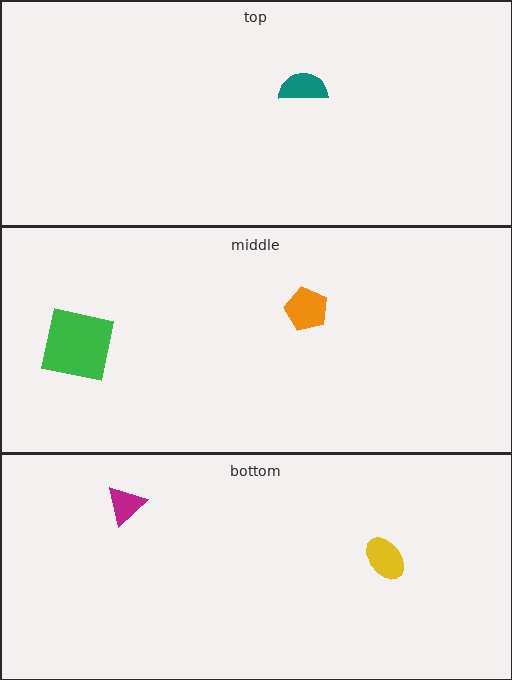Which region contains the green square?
The middle region.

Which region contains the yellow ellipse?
The bottom region.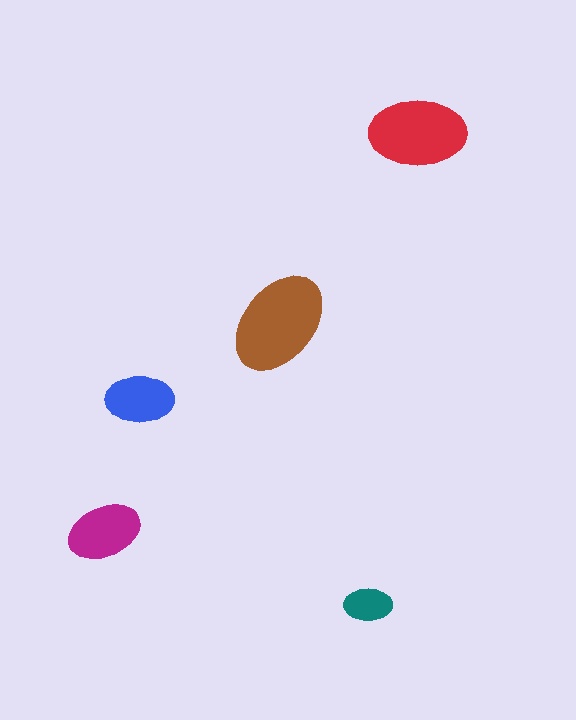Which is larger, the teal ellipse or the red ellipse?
The red one.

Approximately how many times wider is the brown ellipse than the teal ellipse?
About 2 times wider.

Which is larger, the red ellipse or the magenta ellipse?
The red one.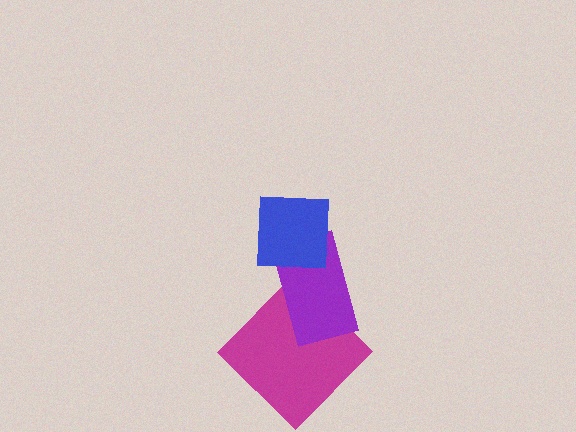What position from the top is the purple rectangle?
The purple rectangle is 2nd from the top.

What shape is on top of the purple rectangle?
The blue square is on top of the purple rectangle.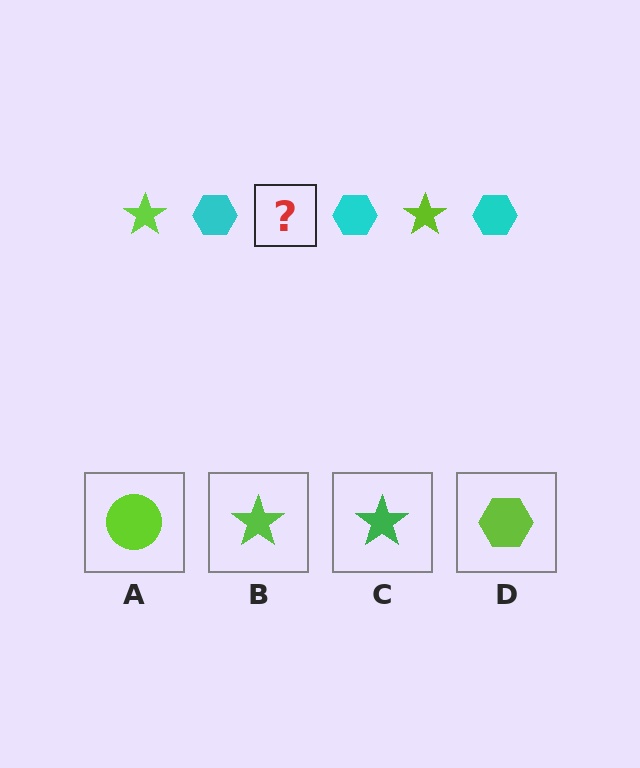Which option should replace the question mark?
Option B.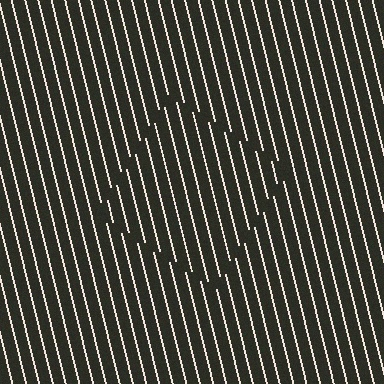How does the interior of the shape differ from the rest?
The interior of the shape contains the same grating, shifted by half a period — the contour is defined by the phase discontinuity where line-ends from the inner and outer gratings abut.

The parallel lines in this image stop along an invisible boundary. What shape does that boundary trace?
An illusory square. The interior of the shape contains the same grating, shifted by half a period — the contour is defined by the phase discontinuity where line-ends from the inner and outer gratings abut.